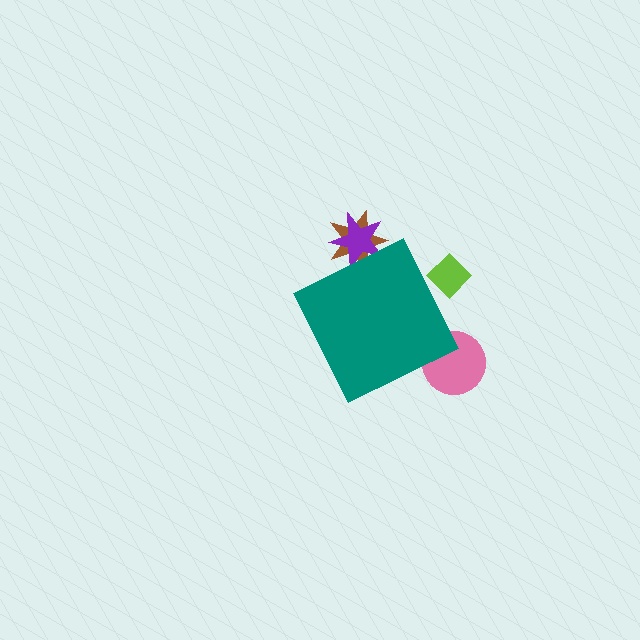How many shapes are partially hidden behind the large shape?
4 shapes are partially hidden.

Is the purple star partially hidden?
Yes, the purple star is partially hidden behind the teal diamond.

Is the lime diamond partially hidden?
Yes, the lime diamond is partially hidden behind the teal diamond.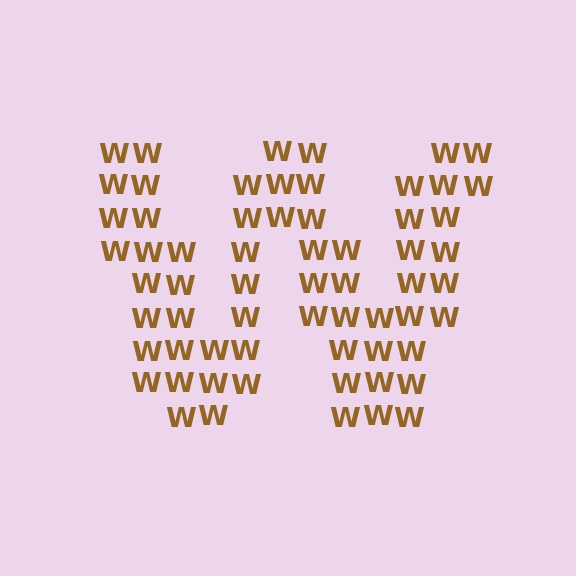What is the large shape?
The large shape is the letter W.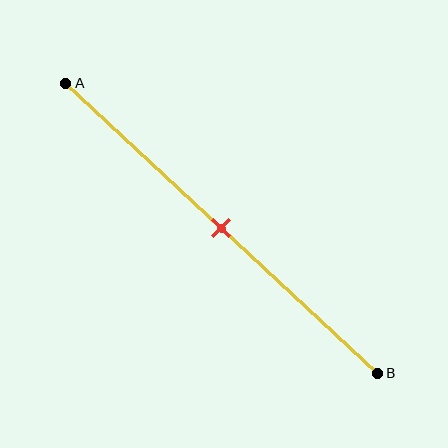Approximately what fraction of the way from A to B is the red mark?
The red mark is approximately 50% of the way from A to B.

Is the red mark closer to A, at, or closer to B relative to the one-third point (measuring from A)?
The red mark is closer to point B than the one-third point of segment AB.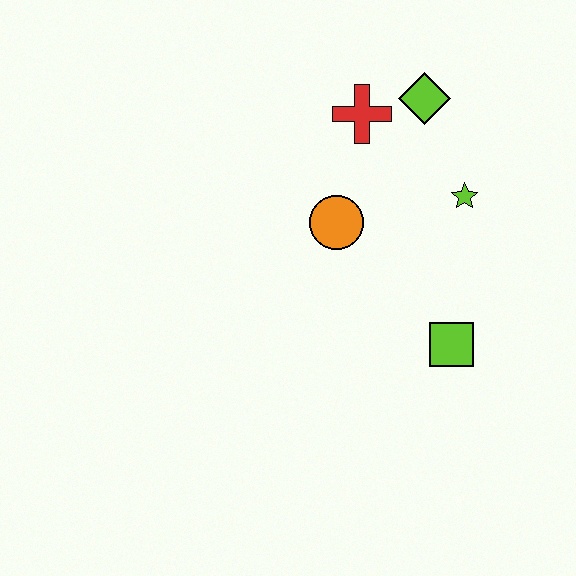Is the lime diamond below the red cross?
No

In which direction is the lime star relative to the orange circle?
The lime star is to the right of the orange circle.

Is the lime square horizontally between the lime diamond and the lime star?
Yes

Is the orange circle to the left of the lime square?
Yes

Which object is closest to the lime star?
The lime diamond is closest to the lime star.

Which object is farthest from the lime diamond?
The lime square is farthest from the lime diamond.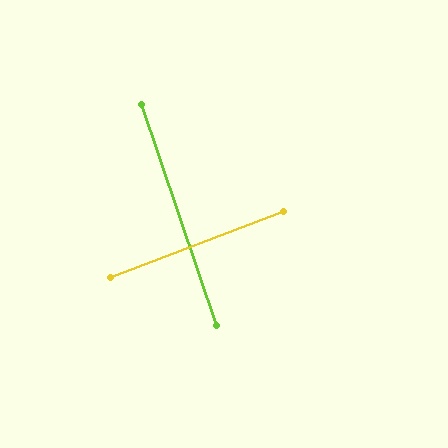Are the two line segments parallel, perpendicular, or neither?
Perpendicular — they meet at approximately 88°.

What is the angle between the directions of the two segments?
Approximately 88 degrees.